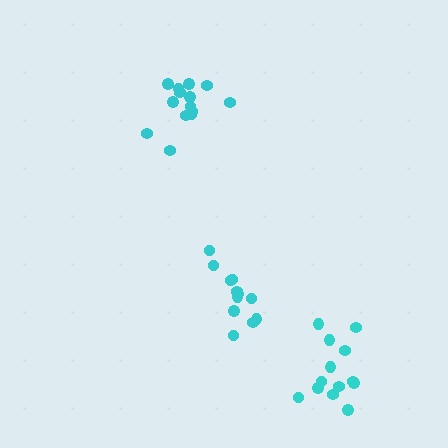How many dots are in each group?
Group 1: 12 dots, Group 2: 13 dots, Group 3: 14 dots (39 total).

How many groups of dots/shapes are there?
There are 3 groups.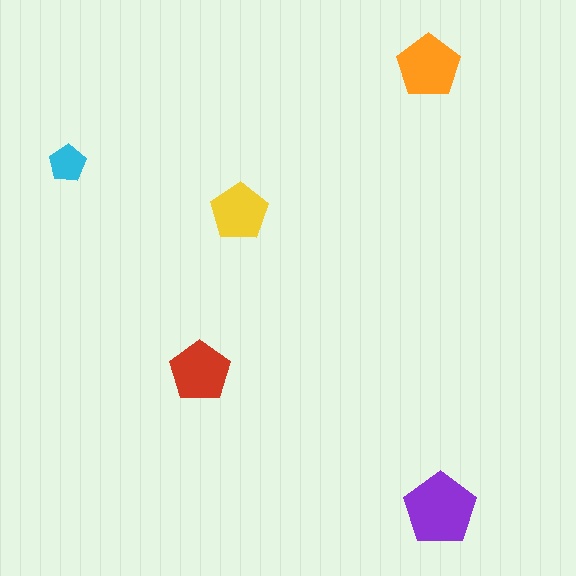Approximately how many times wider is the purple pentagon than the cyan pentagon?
About 2 times wider.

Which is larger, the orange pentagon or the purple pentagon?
The purple one.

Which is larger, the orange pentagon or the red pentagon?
The orange one.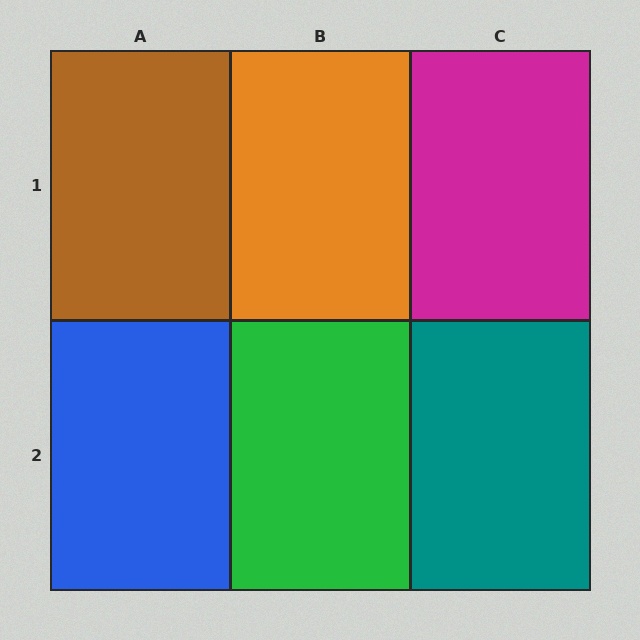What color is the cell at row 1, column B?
Orange.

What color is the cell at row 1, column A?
Brown.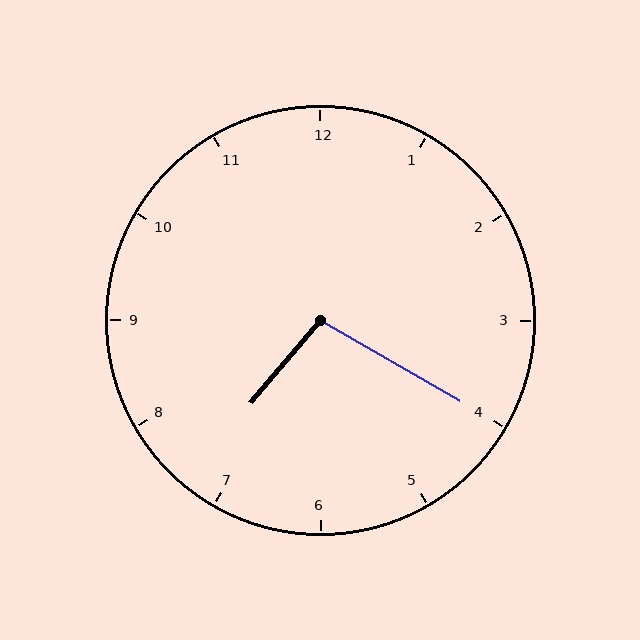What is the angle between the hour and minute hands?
Approximately 100 degrees.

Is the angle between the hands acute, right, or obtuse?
It is obtuse.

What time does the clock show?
7:20.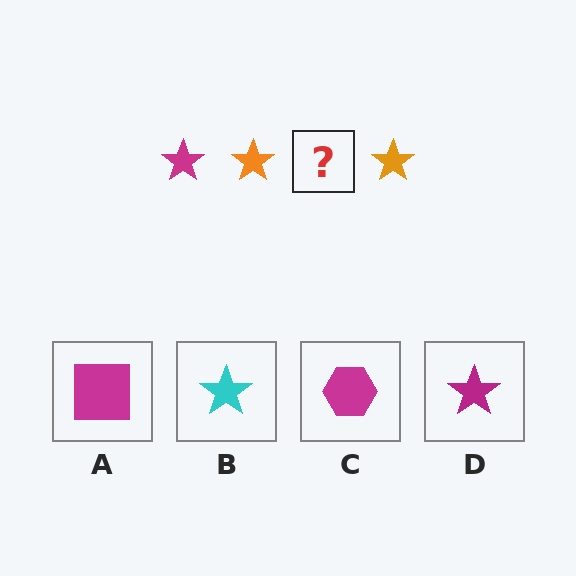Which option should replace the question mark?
Option D.